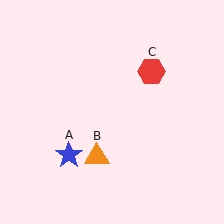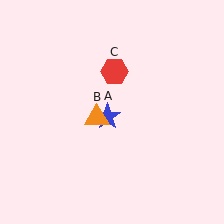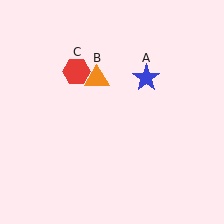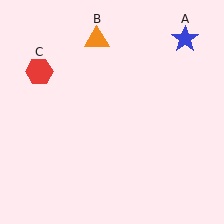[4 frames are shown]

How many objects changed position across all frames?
3 objects changed position: blue star (object A), orange triangle (object B), red hexagon (object C).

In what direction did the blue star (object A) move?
The blue star (object A) moved up and to the right.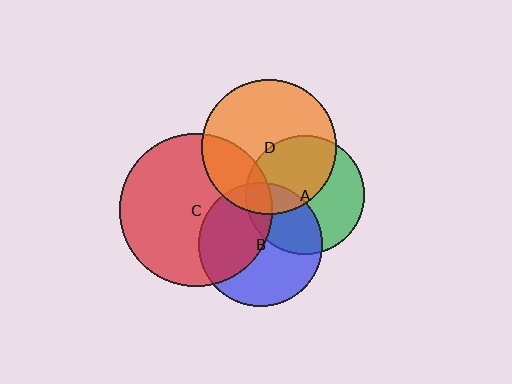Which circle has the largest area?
Circle C (red).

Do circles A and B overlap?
Yes.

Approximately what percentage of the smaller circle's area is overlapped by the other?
Approximately 35%.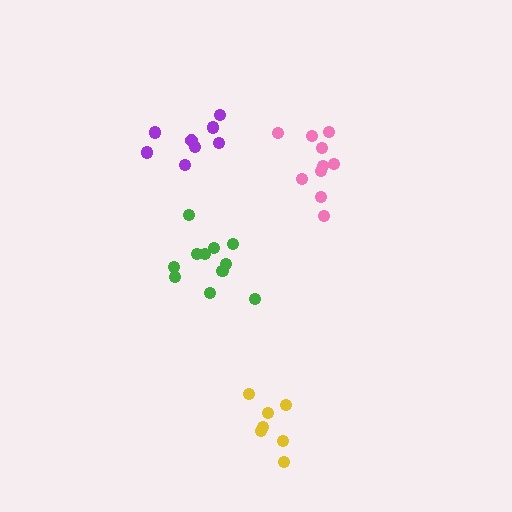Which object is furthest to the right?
The pink cluster is rightmost.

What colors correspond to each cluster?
The clusters are colored: purple, green, pink, yellow.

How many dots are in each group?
Group 1: 8 dots, Group 2: 11 dots, Group 3: 10 dots, Group 4: 7 dots (36 total).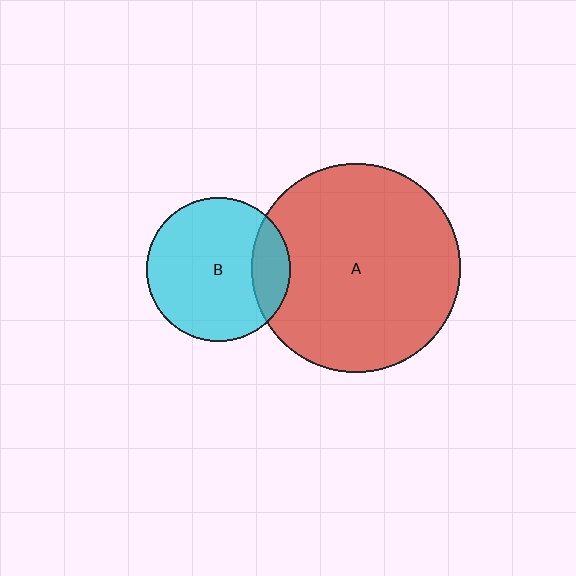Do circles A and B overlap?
Yes.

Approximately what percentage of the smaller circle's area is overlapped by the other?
Approximately 20%.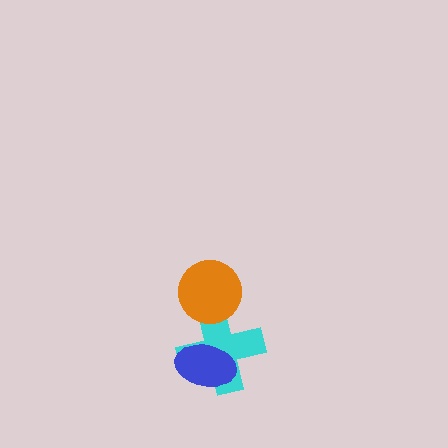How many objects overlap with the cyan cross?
2 objects overlap with the cyan cross.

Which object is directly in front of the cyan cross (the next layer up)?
The blue ellipse is directly in front of the cyan cross.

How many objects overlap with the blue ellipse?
1 object overlaps with the blue ellipse.